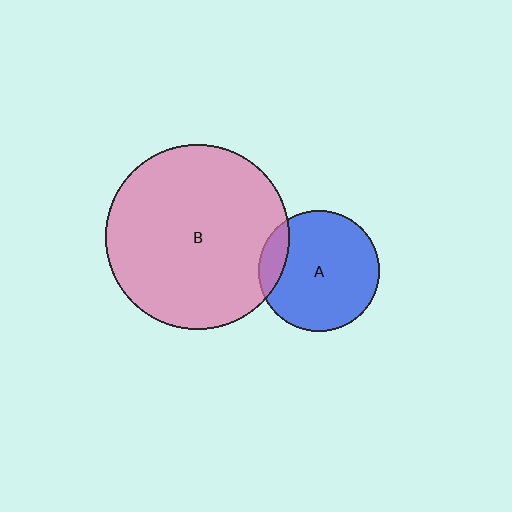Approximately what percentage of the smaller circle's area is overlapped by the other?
Approximately 15%.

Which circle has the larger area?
Circle B (pink).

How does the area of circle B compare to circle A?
Approximately 2.3 times.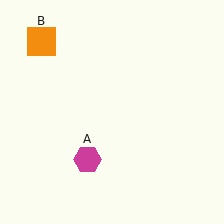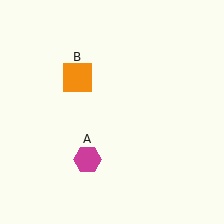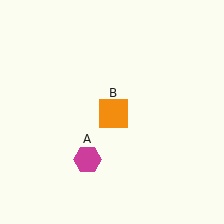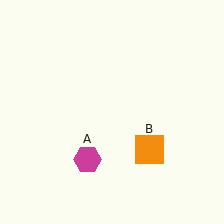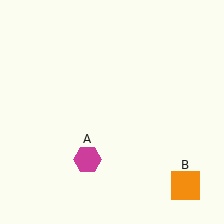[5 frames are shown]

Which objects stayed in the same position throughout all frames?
Magenta hexagon (object A) remained stationary.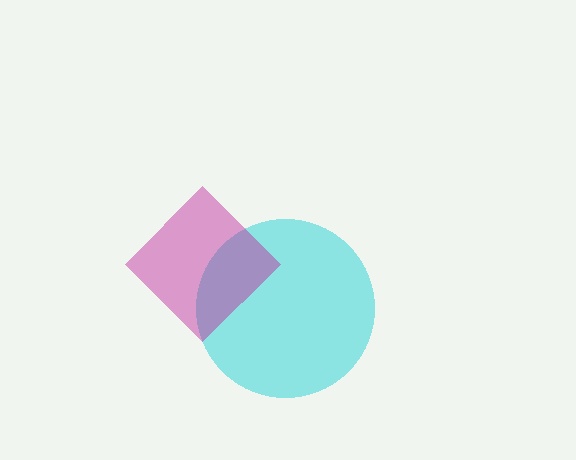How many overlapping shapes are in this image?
There are 2 overlapping shapes in the image.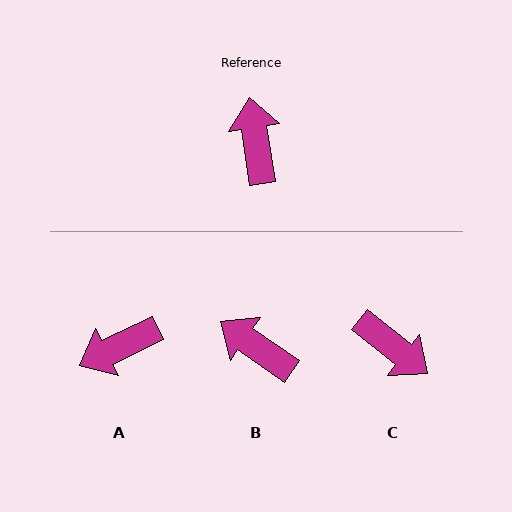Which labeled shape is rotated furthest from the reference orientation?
C, about 137 degrees away.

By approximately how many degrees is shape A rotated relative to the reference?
Approximately 107 degrees counter-clockwise.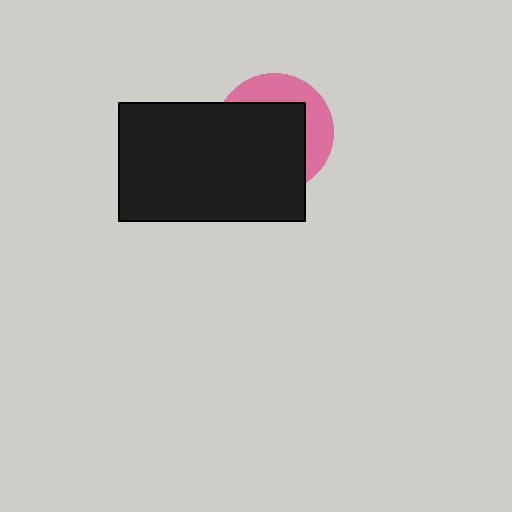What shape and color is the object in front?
The object in front is a black rectangle.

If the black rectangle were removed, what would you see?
You would see the complete pink circle.